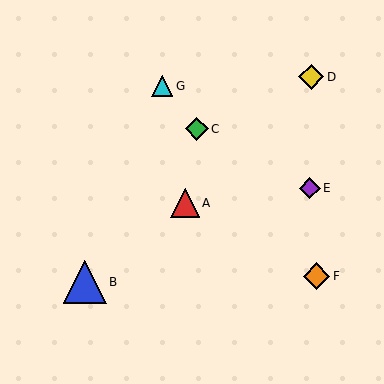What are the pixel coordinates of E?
Object E is at (310, 188).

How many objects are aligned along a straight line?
3 objects (C, F, G) are aligned along a straight line.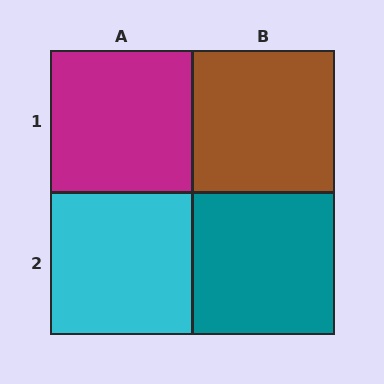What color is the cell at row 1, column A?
Magenta.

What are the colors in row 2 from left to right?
Cyan, teal.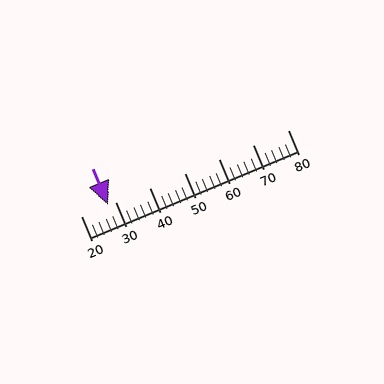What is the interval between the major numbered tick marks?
The major tick marks are spaced 10 units apart.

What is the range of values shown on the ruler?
The ruler shows values from 20 to 80.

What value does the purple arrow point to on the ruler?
The purple arrow points to approximately 28.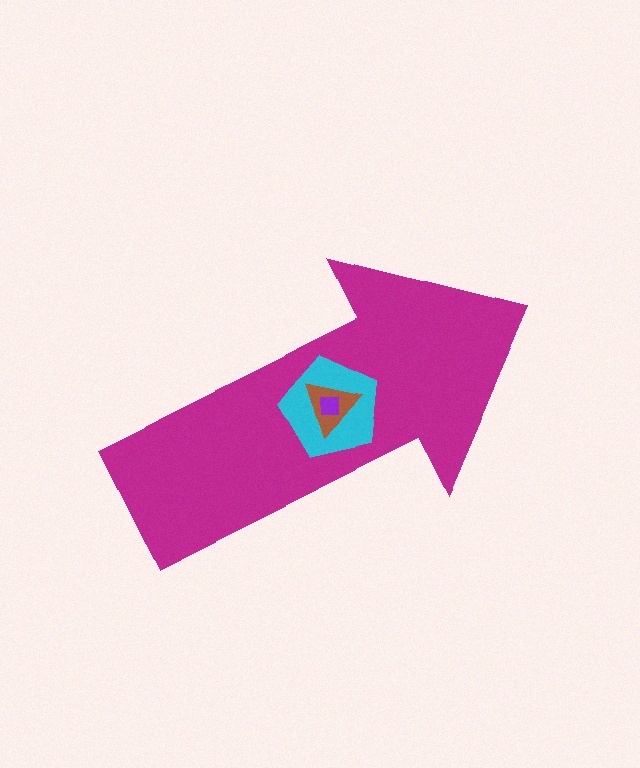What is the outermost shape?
The magenta arrow.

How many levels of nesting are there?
4.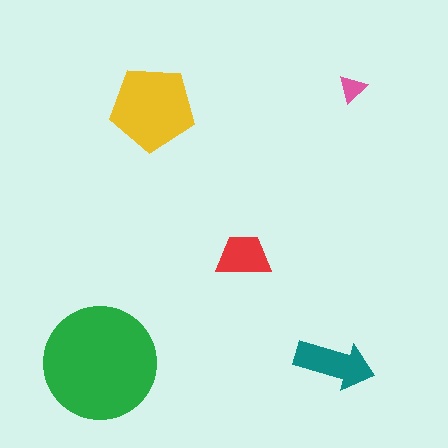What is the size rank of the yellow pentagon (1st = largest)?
2nd.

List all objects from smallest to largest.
The pink triangle, the red trapezoid, the teal arrow, the yellow pentagon, the green circle.